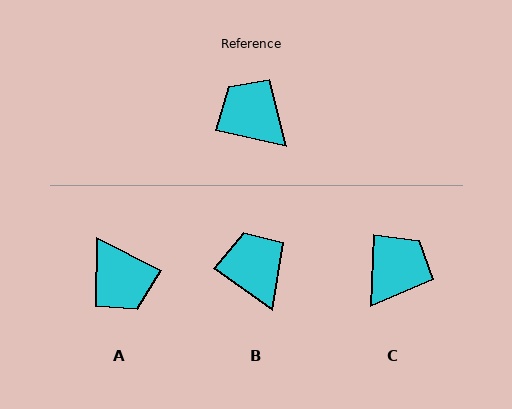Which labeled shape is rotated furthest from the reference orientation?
A, about 166 degrees away.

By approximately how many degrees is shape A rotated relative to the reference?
Approximately 166 degrees counter-clockwise.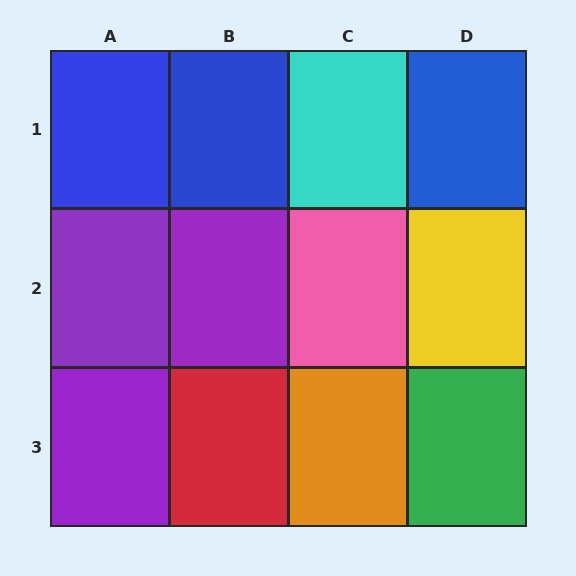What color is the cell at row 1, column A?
Blue.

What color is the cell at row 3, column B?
Red.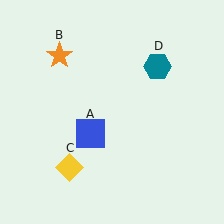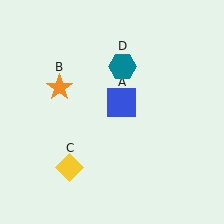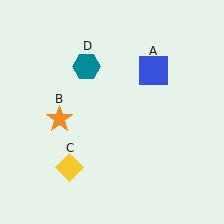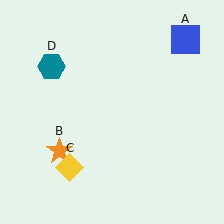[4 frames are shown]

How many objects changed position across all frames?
3 objects changed position: blue square (object A), orange star (object B), teal hexagon (object D).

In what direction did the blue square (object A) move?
The blue square (object A) moved up and to the right.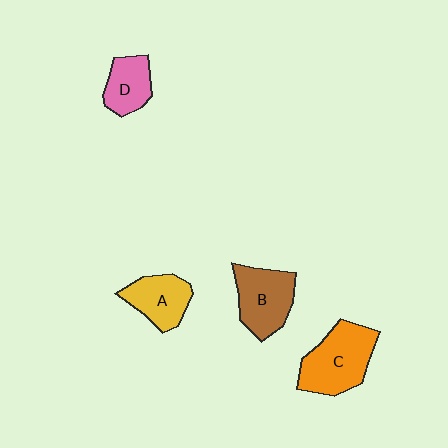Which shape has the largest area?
Shape C (orange).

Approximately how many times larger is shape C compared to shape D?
Approximately 1.7 times.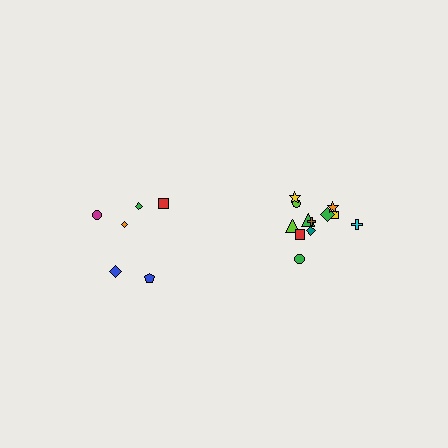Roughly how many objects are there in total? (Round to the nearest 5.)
Roughly 20 objects in total.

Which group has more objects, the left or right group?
The right group.